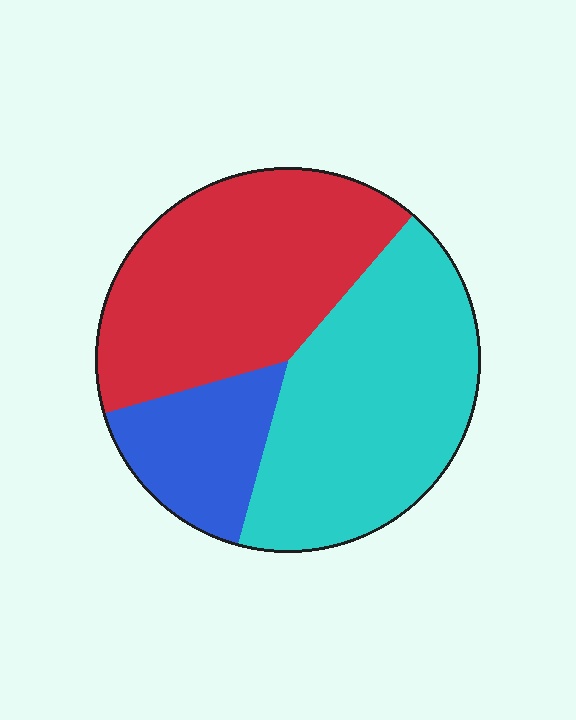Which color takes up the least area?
Blue, at roughly 15%.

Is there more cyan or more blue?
Cyan.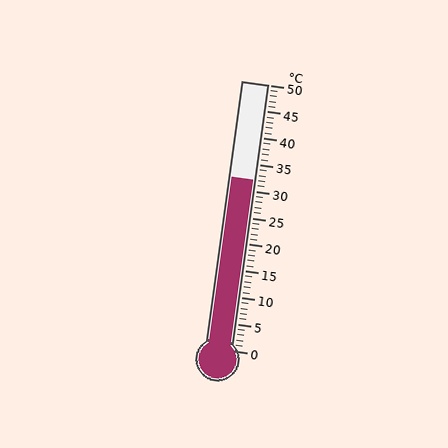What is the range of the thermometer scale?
The thermometer scale ranges from 0°C to 50°C.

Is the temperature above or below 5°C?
The temperature is above 5°C.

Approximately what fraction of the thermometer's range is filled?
The thermometer is filled to approximately 65% of its range.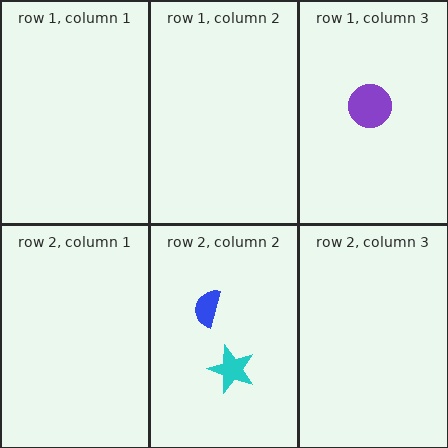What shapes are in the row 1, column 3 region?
The purple circle.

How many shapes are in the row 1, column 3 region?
1.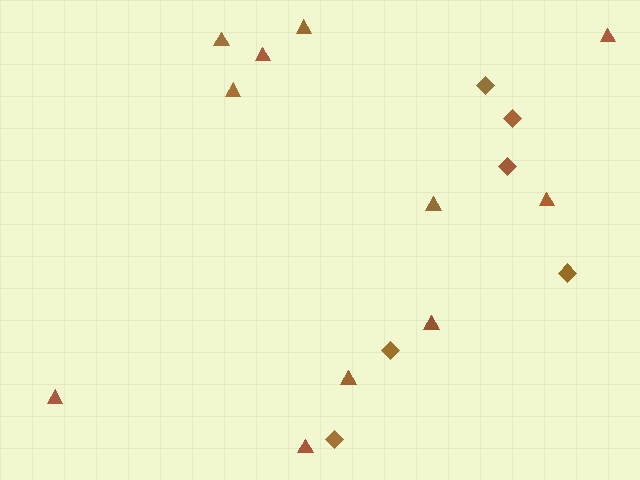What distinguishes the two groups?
There are 2 groups: one group of triangles (11) and one group of diamonds (6).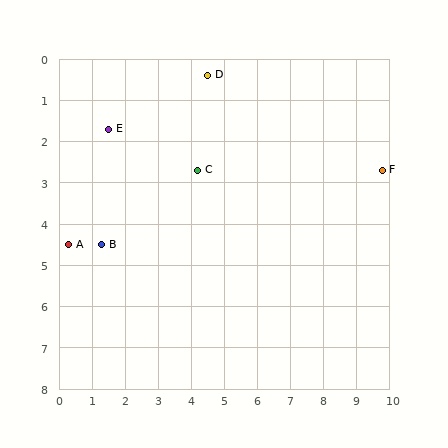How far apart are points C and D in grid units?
Points C and D are about 2.3 grid units apart.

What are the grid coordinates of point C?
Point C is at approximately (4.2, 2.7).